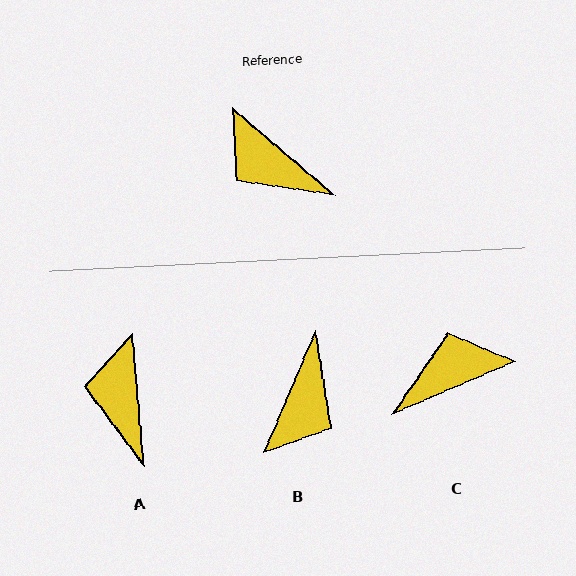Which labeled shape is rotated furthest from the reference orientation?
C, about 116 degrees away.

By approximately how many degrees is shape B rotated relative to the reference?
Approximately 107 degrees counter-clockwise.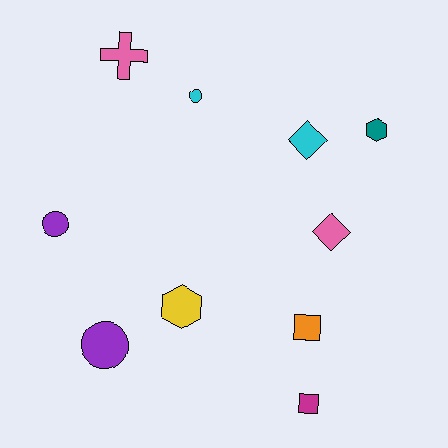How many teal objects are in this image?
There is 1 teal object.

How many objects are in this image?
There are 10 objects.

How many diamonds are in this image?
There are 2 diamonds.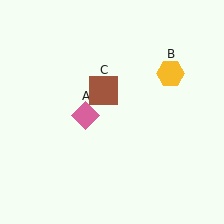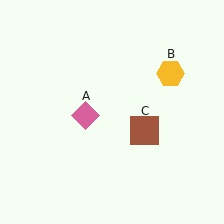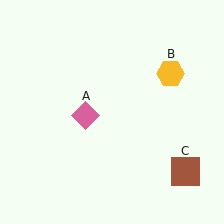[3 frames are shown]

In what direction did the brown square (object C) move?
The brown square (object C) moved down and to the right.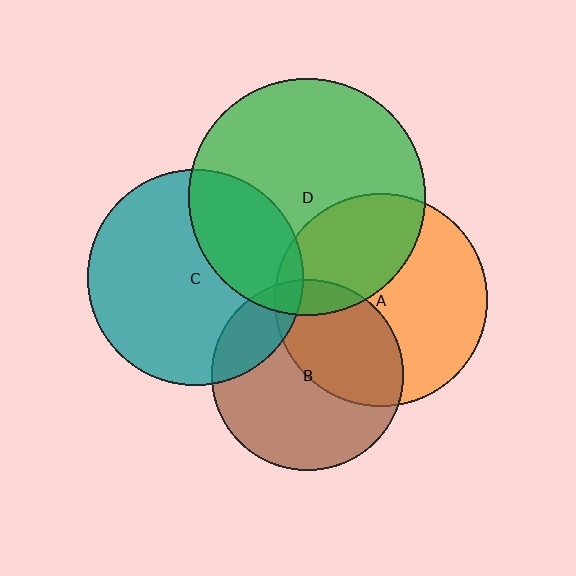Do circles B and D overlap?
Yes.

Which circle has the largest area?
Circle D (green).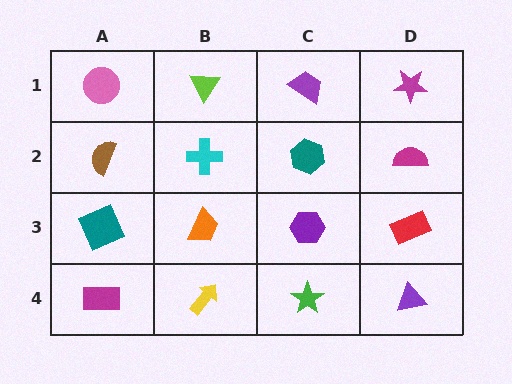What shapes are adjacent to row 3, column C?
A teal hexagon (row 2, column C), a green star (row 4, column C), an orange trapezoid (row 3, column B), a red rectangle (row 3, column D).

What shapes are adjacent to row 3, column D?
A magenta semicircle (row 2, column D), a purple triangle (row 4, column D), a purple hexagon (row 3, column C).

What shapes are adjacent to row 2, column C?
A purple trapezoid (row 1, column C), a purple hexagon (row 3, column C), a cyan cross (row 2, column B), a magenta semicircle (row 2, column D).